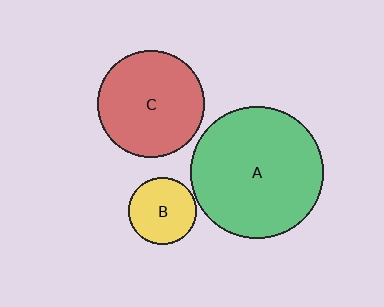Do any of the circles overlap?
No, none of the circles overlap.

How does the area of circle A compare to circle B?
Approximately 3.9 times.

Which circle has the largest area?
Circle A (green).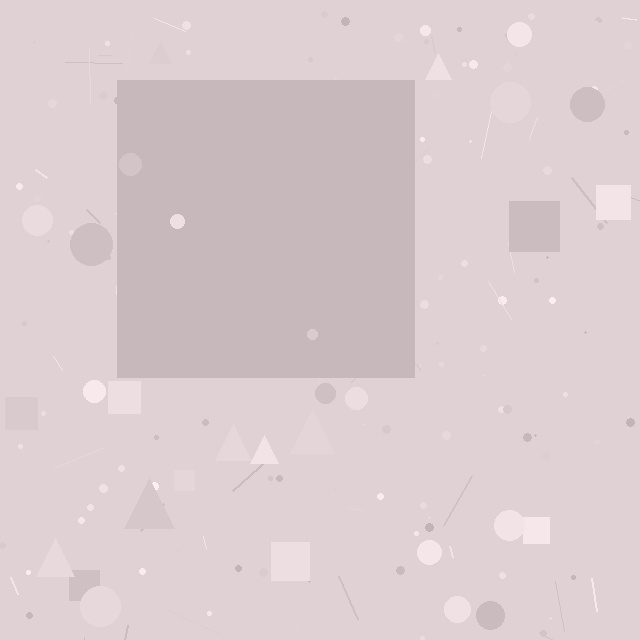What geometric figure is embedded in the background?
A square is embedded in the background.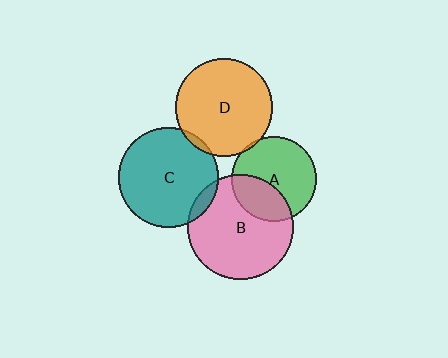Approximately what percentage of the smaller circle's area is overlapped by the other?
Approximately 35%.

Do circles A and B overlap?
Yes.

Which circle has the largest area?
Circle B (pink).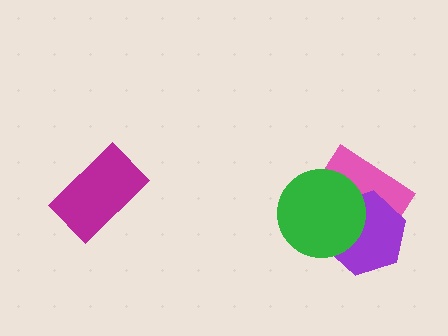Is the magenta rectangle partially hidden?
No, no other shape covers it.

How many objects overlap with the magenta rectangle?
0 objects overlap with the magenta rectangle.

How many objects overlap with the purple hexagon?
2 objects overlap with the purple hexagon.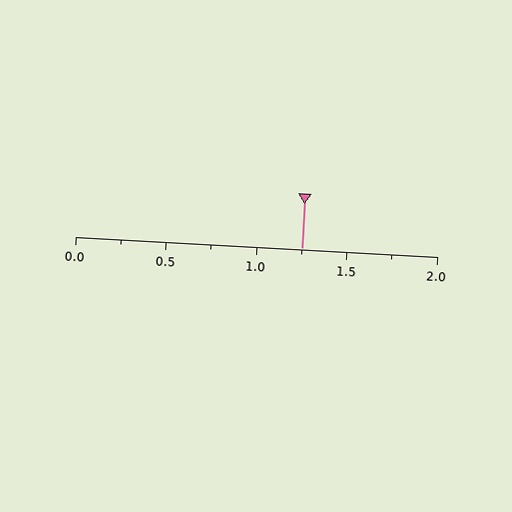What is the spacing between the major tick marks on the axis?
The major ticks are spaced 0.5 apart.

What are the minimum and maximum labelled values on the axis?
The axis runs from 0.0 to 2.0.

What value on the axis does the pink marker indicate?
The marker indicates approximately 1.25.